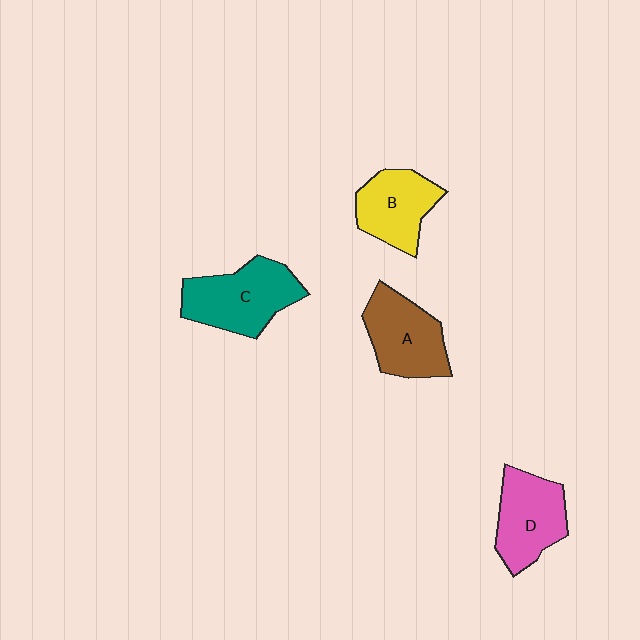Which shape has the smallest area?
Shape B (yellow).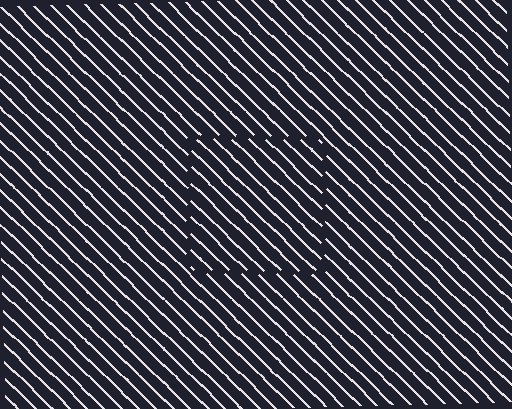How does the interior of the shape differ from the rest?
The interior of the shape contains the same grating, shifted by half a period — the contour is defined by the phase discontinuity where line-ends from the inner and outer gratings abut.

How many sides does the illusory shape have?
4 sides — the line-ends trace a square.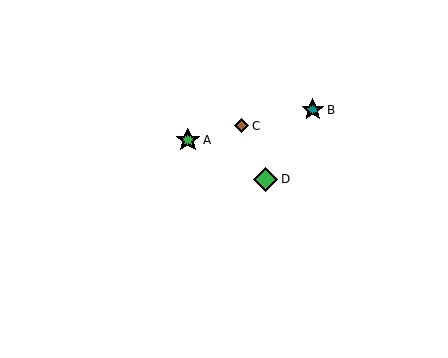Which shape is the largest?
The green star (labeled A) is the largest.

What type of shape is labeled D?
Shape D is a green diamond.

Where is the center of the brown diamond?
The center of the brown diamond is at (242, 126).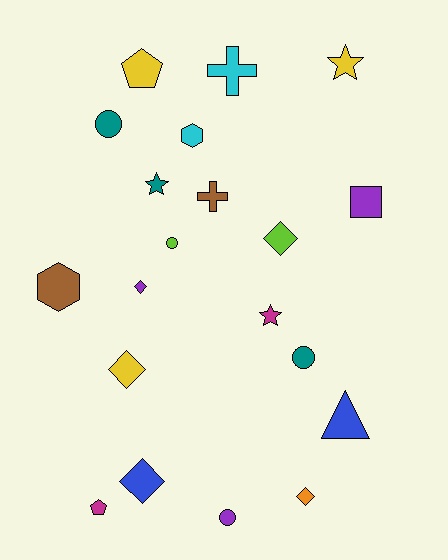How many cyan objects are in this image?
There are 2 cyan objects.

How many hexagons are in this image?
There are 2 hexagons.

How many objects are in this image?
There are 20 objects.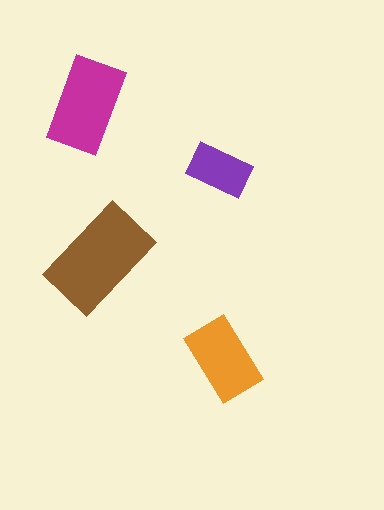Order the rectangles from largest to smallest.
the brown one, the magenta one, the orange one, the purple one.